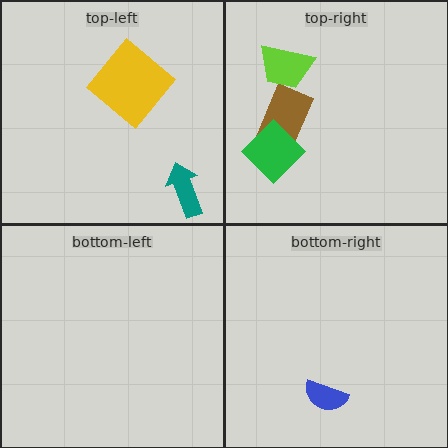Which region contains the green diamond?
The top-right region.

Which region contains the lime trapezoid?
The top-right region.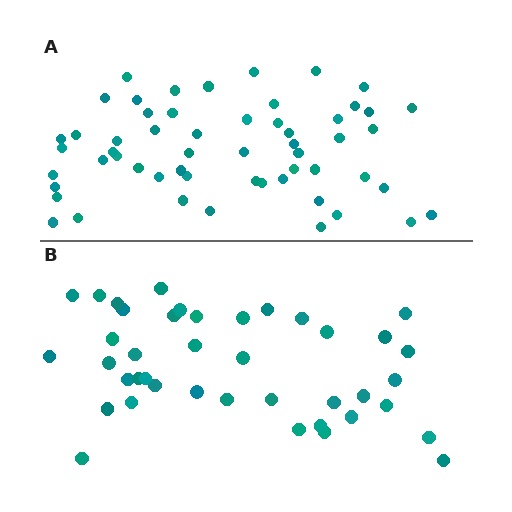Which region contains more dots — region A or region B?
Region A (the top region) has more dots.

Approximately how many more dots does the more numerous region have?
Region A has approximately 15 more dots than region B.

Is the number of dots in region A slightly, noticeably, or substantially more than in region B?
Region A has noticeably more, but not dramatically so. The ratio is roughly 1.4 to 1.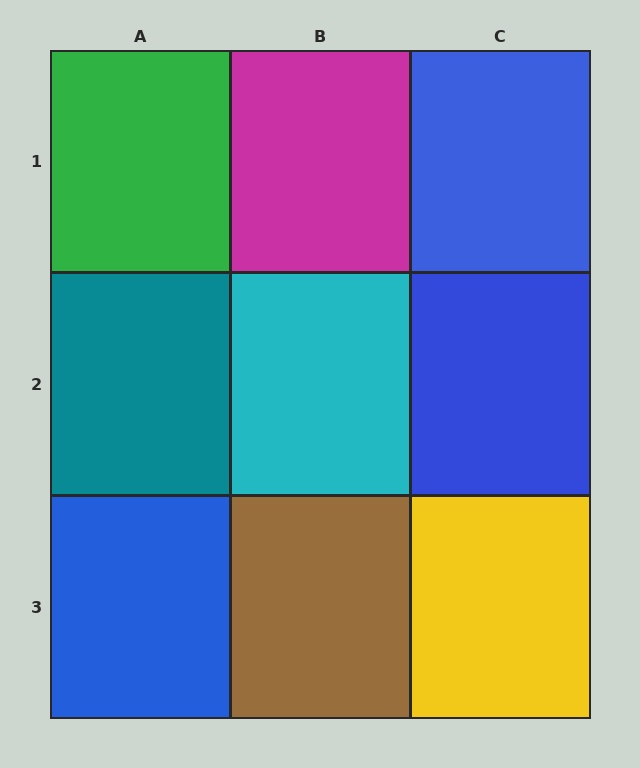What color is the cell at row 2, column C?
Blue.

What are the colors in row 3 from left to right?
Blue, brown, yellow.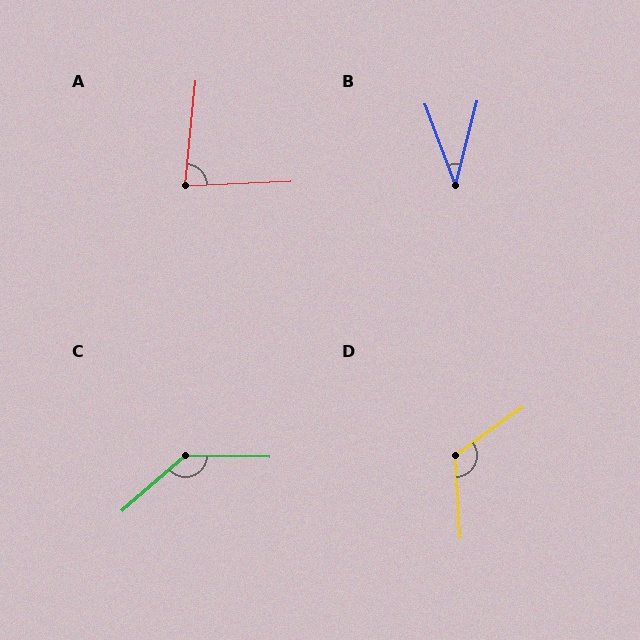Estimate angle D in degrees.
Approximately 123 degrees.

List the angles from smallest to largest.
B (35°), A (82°), D (123°), C (137°).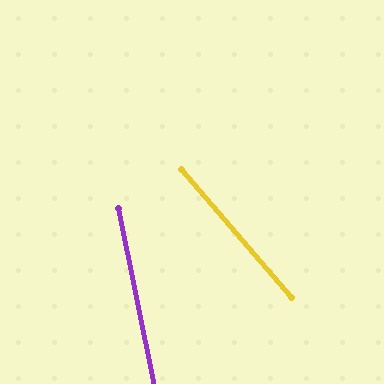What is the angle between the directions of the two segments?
Approximately 29 degrees.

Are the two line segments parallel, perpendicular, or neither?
Neither parallel nor perpendicular — they differ by about 29°.